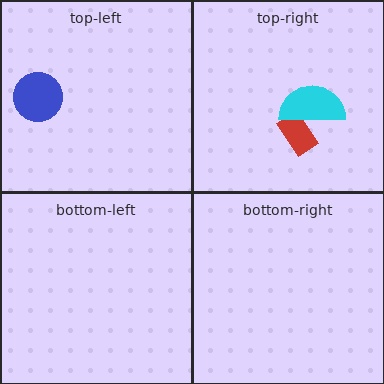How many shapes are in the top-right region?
2.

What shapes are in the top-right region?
The red rectangle, the cyan semicircle.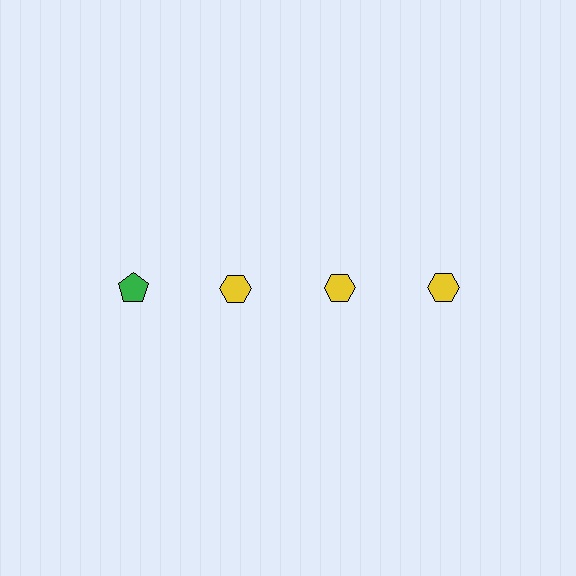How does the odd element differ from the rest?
It differs in both color (green instead of yellow) and shape (pentagon instead of hexagon).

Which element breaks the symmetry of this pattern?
The green pentagon in the top row, leftmost column breaks the symmetry. All other shapes are yellow hexagons.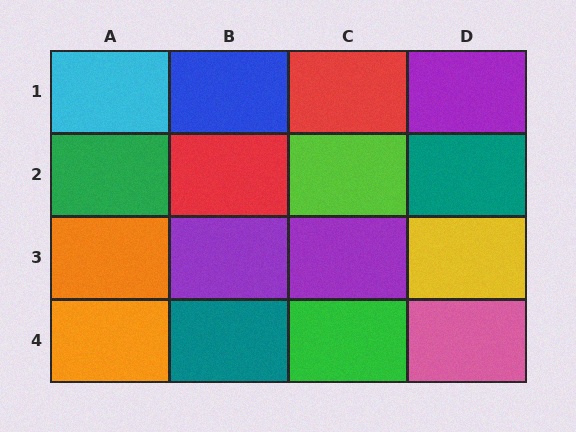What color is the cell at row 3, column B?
Purple.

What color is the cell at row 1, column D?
Purple.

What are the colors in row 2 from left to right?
Green, red, lime, teal.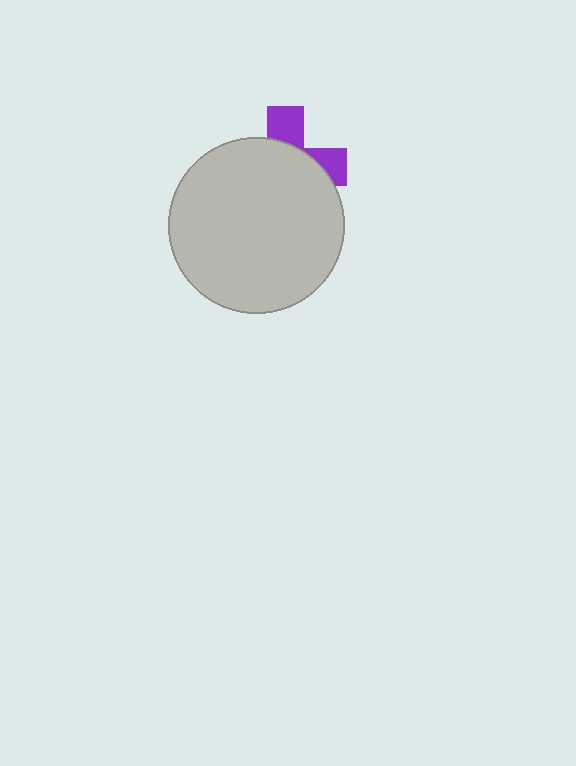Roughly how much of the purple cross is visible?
A small part of it is visible (roughly 31%).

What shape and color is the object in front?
The object in front is a light gray circle.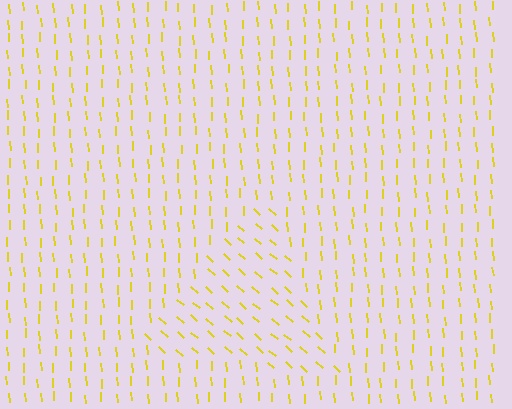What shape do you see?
I see a triangle.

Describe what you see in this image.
The image is filled with small yellow line segments. A triangle region in the image has lines oriented differently from the surrounding lines, creating a visible texture boundary.